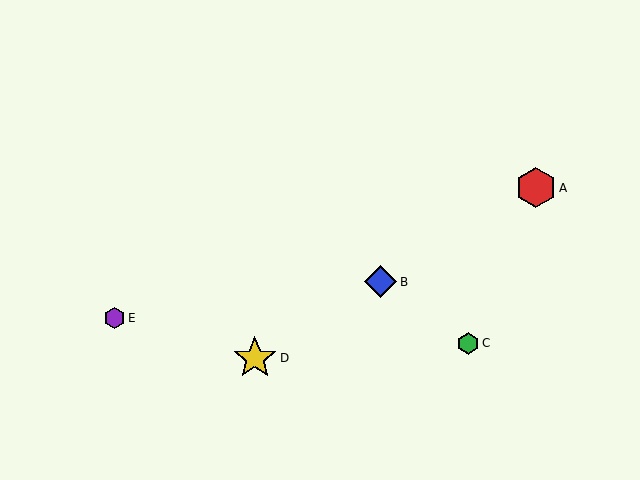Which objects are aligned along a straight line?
Objects A, B, D are aligned along a straight line.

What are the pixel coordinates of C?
Object C is at (468, 343).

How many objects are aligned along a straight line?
3 objects (A, B, D) are aligned along a straight line.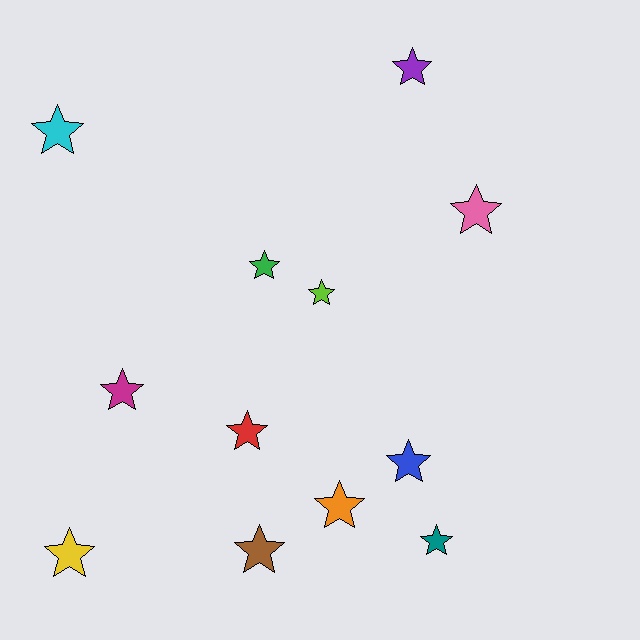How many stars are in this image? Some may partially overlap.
There are 12 stars.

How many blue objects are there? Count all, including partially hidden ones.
There is 1 blue object.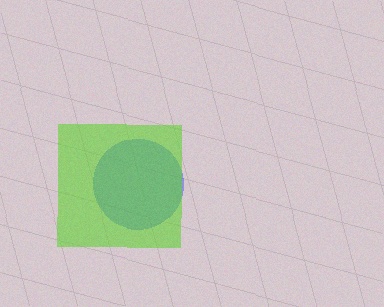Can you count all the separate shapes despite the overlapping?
Yes, there are 2 separate shapes.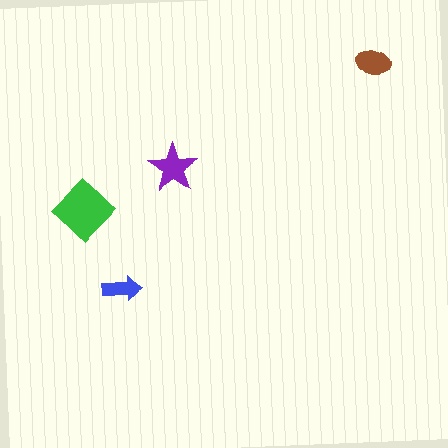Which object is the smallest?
The blue arrow.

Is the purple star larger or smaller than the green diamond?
Smaller.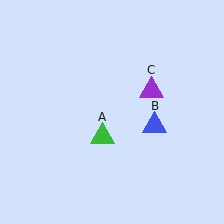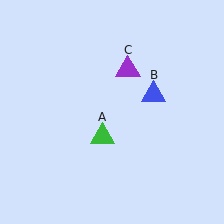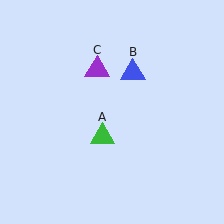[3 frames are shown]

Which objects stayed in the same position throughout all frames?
Green triangle (object A) remained stationary.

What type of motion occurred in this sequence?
The blue triangle (object B), purple triangle (object C) rotated counterclockwise around the center of the scene.